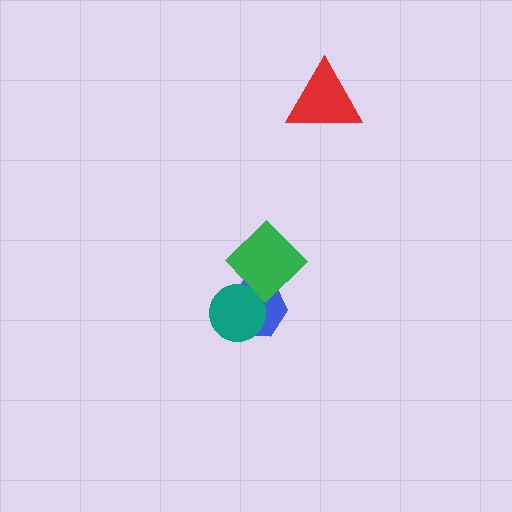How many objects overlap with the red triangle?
0 objects overlap with the red triangle.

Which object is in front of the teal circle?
The green diamond is in front of the teal circle.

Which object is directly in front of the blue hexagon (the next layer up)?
The teal circle is directly in front of the blue hexagon.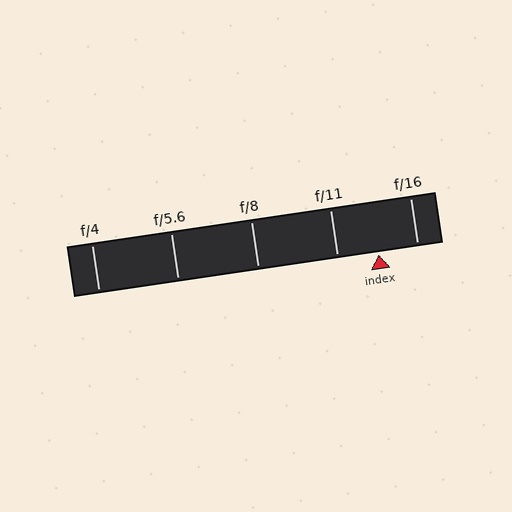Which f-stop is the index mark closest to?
The index mark is closest to f/16.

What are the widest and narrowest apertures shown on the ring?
The widest aperture shown is f/4 and the narrowest is f/16.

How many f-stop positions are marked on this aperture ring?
There are 5 f-stop positions marked.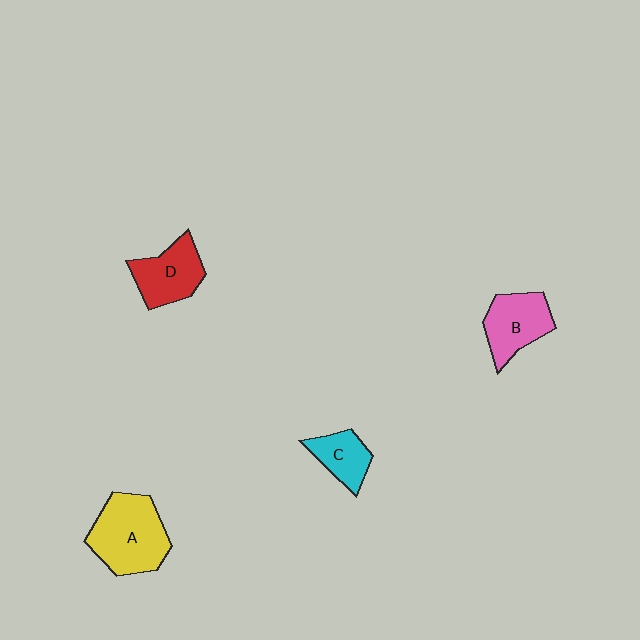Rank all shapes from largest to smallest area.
From largest to smallest: A (yellow), B (pink), D (red), C (cyan).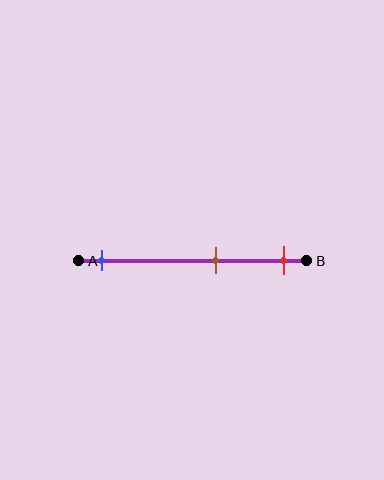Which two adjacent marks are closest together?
The brown and red marks are the closest adjacent pair.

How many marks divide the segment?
There are 3 marks dividing the segment.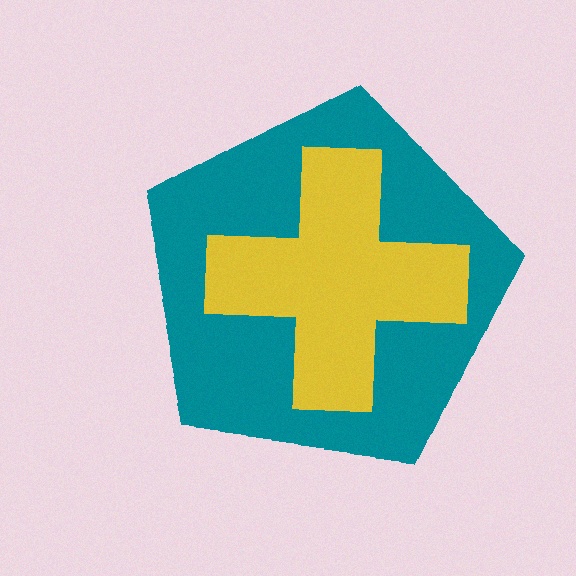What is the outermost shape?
The teal pentagon.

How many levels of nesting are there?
2.